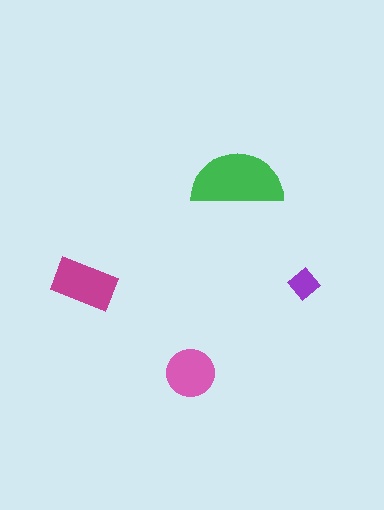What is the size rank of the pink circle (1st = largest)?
3rd.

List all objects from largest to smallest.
The green semicircle, the magenta rectangle, the pink circle, the purple diamond.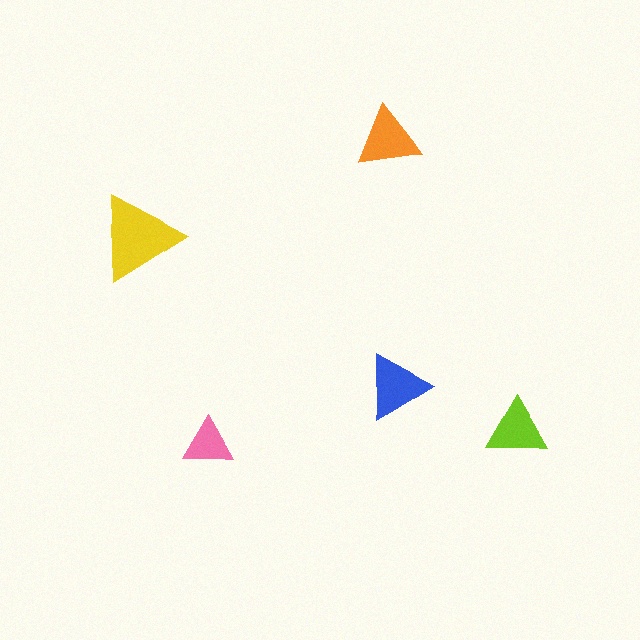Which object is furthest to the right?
The lime triangle is rightmost.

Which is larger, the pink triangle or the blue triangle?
The blue one.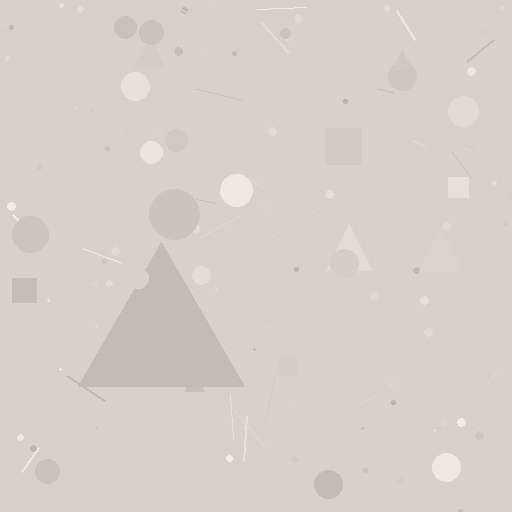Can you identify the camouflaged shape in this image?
The camouflaged shape is a triangle.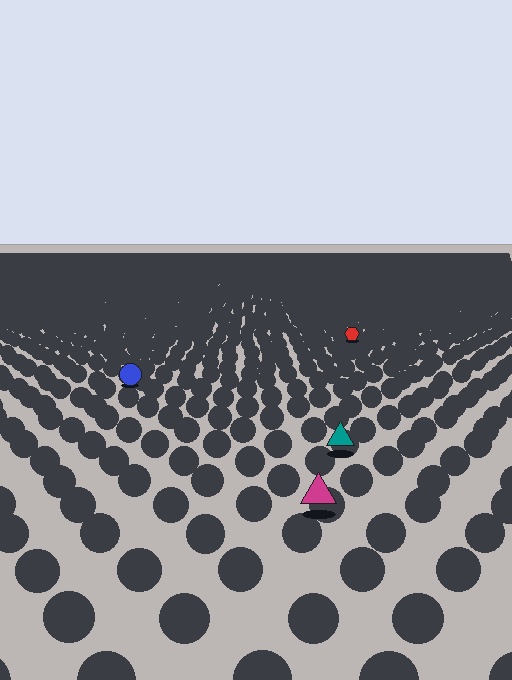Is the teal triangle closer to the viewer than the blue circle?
Yes. The teal triangle is closer — you can tell from the texture gradient: the ground texture is coarser near it.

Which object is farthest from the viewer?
The red hexagon is farthest from the viewer. It appears smaller and the ground texture around it is denser.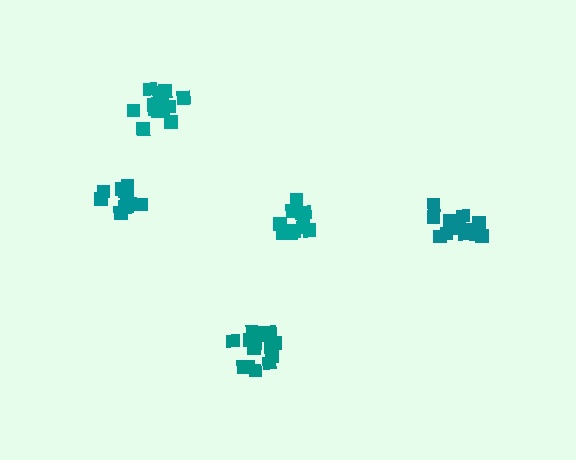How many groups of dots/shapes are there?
There are 5 groups.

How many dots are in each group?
Group 1: 11 dots, Group 2: 15 dots, Group 3: 11 dots, Group 4: 15 dots, Group 5: 13 dots (65 total).